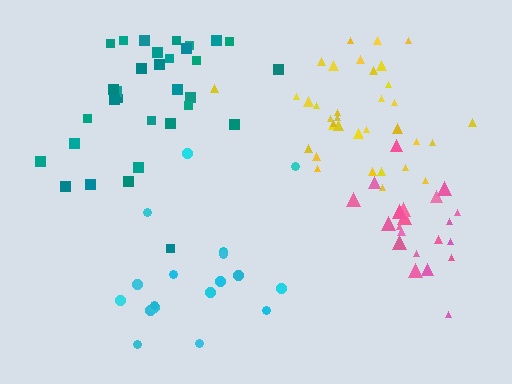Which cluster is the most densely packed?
Pink.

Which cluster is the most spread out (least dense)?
Cyan.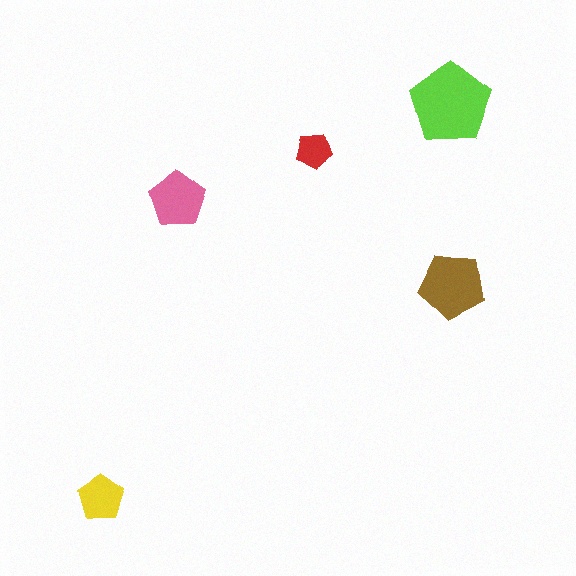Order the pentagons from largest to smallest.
the lime one, the brown one, the pink one, the yellow one, the red one.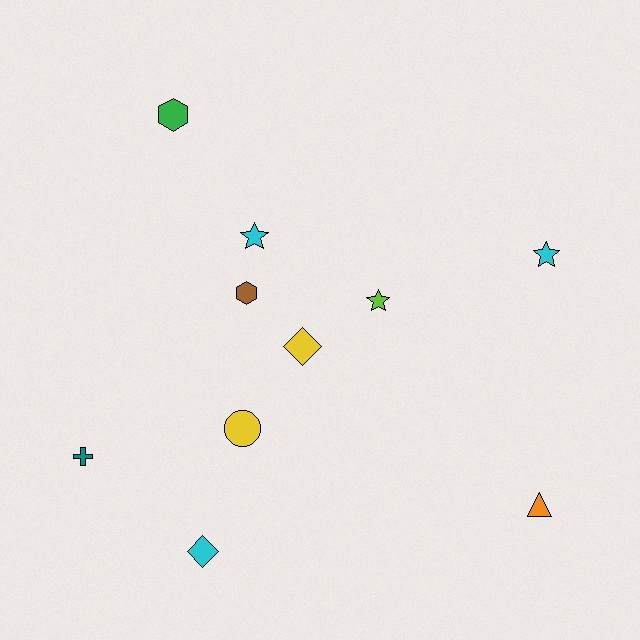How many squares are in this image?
There are no squares.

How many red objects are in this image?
There are no red objects.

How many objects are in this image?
There are 10 objects.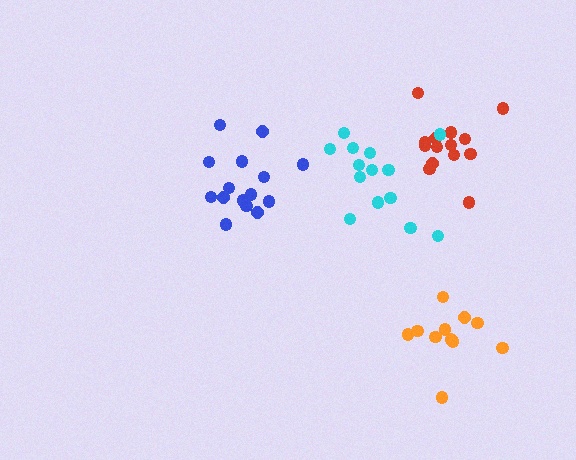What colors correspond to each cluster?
The clusters are colored: red, blue, orange, cyan.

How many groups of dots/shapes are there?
There are 4 groups.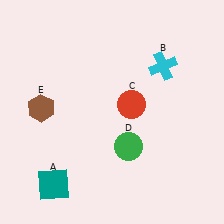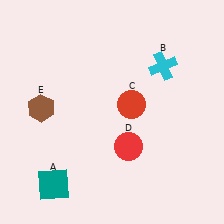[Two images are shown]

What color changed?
The circle (D) changed from green in Image 1 to red in Image 2.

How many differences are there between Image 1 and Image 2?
There is 1 difference between the two images.